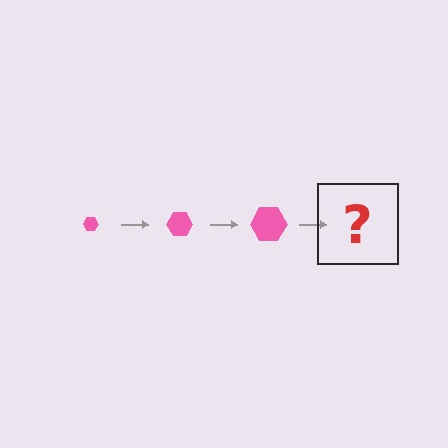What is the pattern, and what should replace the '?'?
The pattern is that the hexagon gets progressively larger each step. The '?' should be a pink hexagon, larger than the previous one.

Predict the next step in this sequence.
The next step is a pink hexagon, larger than the previous one.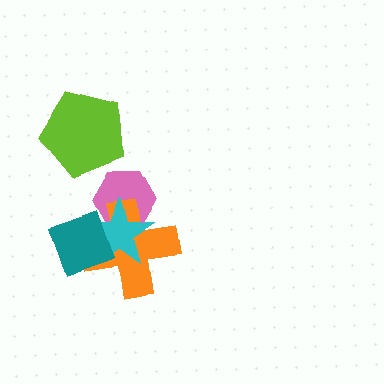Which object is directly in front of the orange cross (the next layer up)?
The cyan star is directly in front of the orange cross.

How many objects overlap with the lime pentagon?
0 objects overlap with the lime pentagon.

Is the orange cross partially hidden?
Yes, it is partially covered by another shape.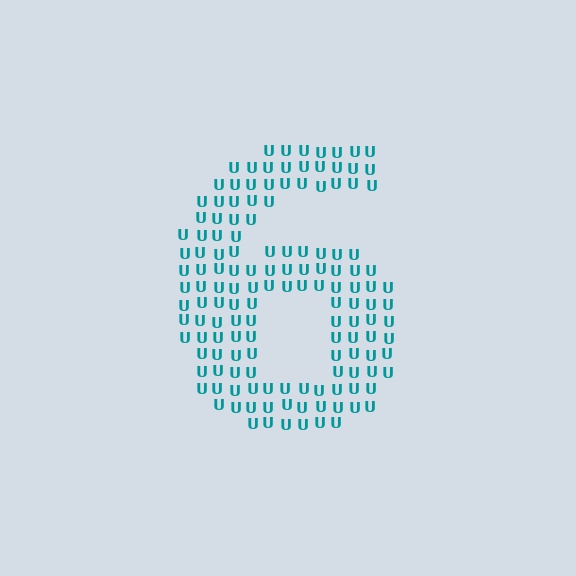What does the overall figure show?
The overall figure shows the digit 6.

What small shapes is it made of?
It is made of small letter U's.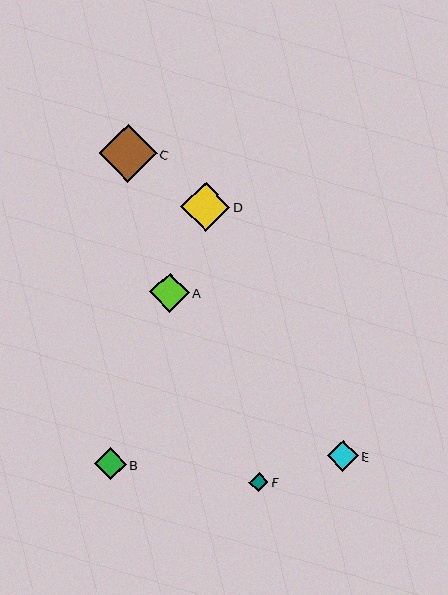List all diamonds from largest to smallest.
From largest to smallest: C, D, A, B, E, F.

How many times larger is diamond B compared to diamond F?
Diamond B is approximately 1.7 times the size of diamond F.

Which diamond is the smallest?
Diamond F is the smallest with a size of approximately 19 pixels.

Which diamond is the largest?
Diamond C is the largest with a size of approximately 58 pixels.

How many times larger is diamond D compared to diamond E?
Diamond D is approximately 1.6 times the size of diamond E.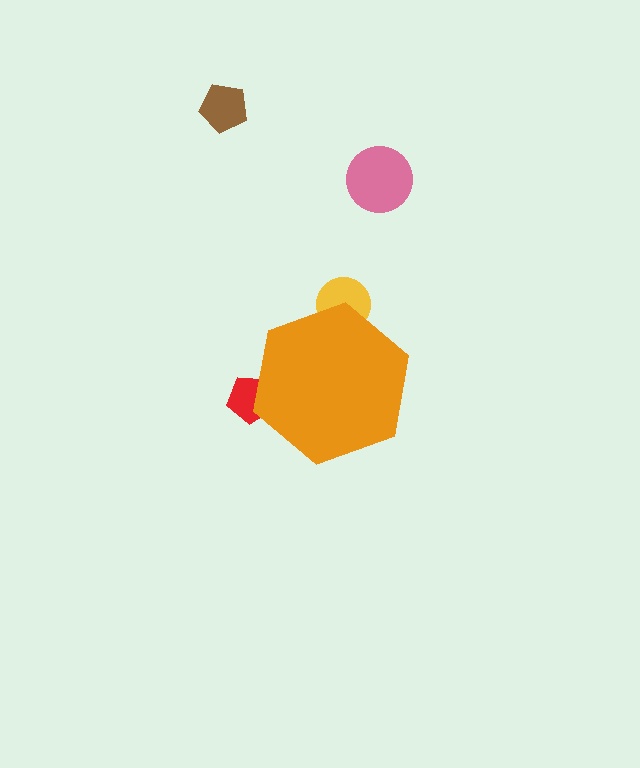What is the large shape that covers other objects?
An orange hexagon.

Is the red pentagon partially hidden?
Yes, the red pentagon is partially hidden behind the orange hexagon.